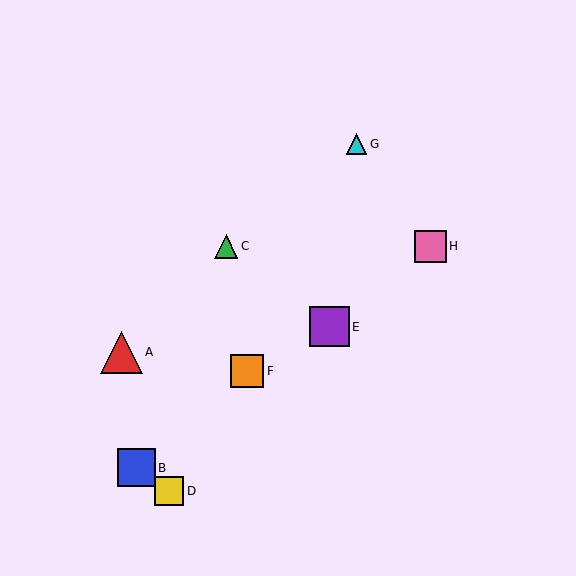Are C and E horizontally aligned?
No, C is at y≈246 and E is at y≈327.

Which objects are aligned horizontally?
Objects C, H are aligned horizontally.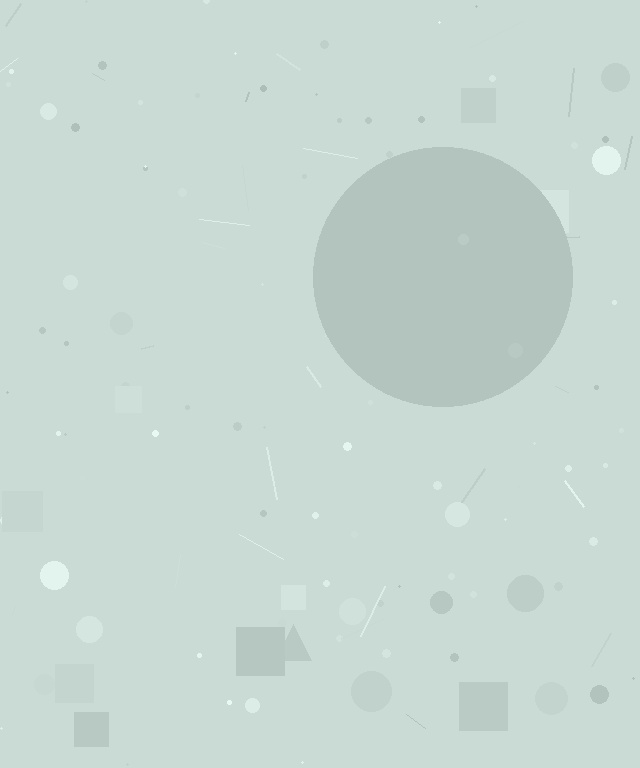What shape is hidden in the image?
A circle is hidden in the image.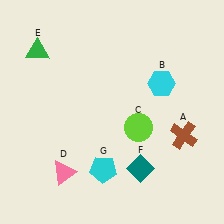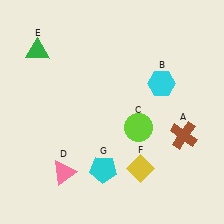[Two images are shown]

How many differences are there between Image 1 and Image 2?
There is 1 difference between the two images.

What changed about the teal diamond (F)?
In Image 1, F is teal. In Image 2, it changed to yellow.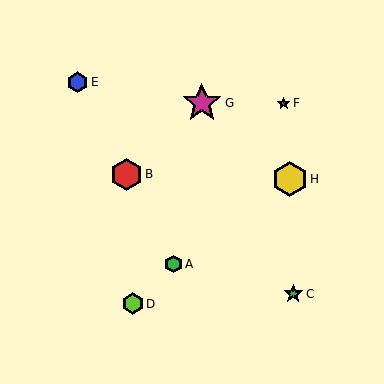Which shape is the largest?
The magenta star (labeled G) is the largest.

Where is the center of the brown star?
The center of the brown star is at (284, 103).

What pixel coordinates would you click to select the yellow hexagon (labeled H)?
Click at (290, 179) to select the yellow hexagon H.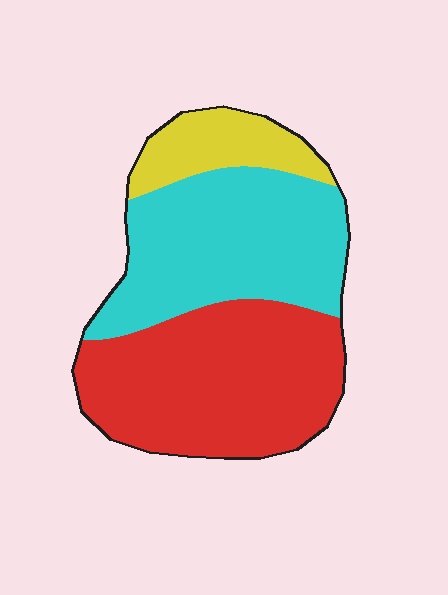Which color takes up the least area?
Yellow, at roughly 15%.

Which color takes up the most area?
Red, at roughly 45%.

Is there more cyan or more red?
Red.